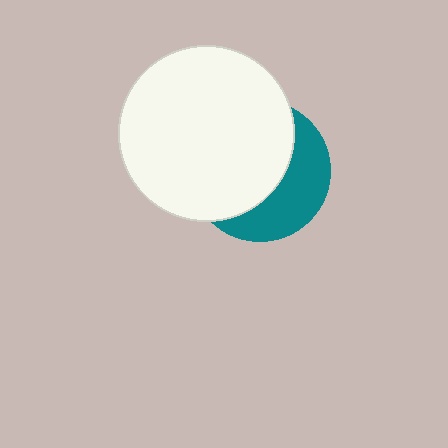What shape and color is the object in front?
The object in front is a white circle.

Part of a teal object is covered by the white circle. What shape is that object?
It is a circle.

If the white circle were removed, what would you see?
You would see the complete teal circle.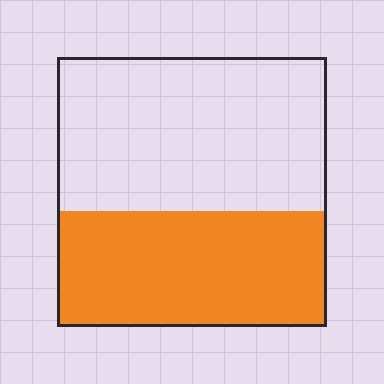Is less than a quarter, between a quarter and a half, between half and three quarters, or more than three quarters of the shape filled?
Between a quarter and a half.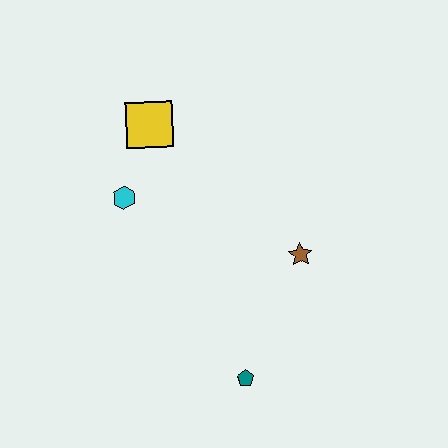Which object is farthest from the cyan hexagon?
The teal pentagon is farthest from the cyan hexagon.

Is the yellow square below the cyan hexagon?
No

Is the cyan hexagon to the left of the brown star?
Yes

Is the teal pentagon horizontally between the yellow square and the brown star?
Yes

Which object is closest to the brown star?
The teal pentagon is closest to the brown star.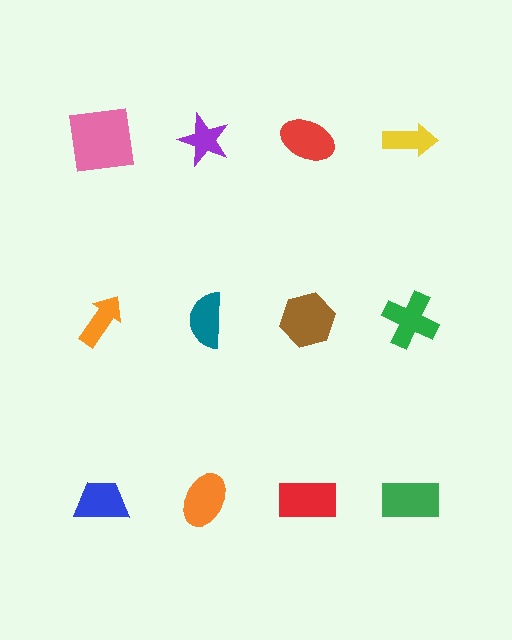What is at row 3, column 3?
A red rectangle.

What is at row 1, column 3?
A red ellipse.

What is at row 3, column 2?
An orange ellipse.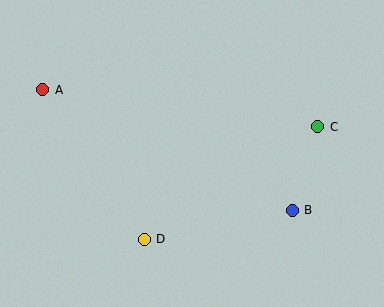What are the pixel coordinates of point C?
Point C is at (318, 127).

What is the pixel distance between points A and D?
The distance between A and D is 181 pixels.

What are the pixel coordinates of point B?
Point B is at (292, 210).